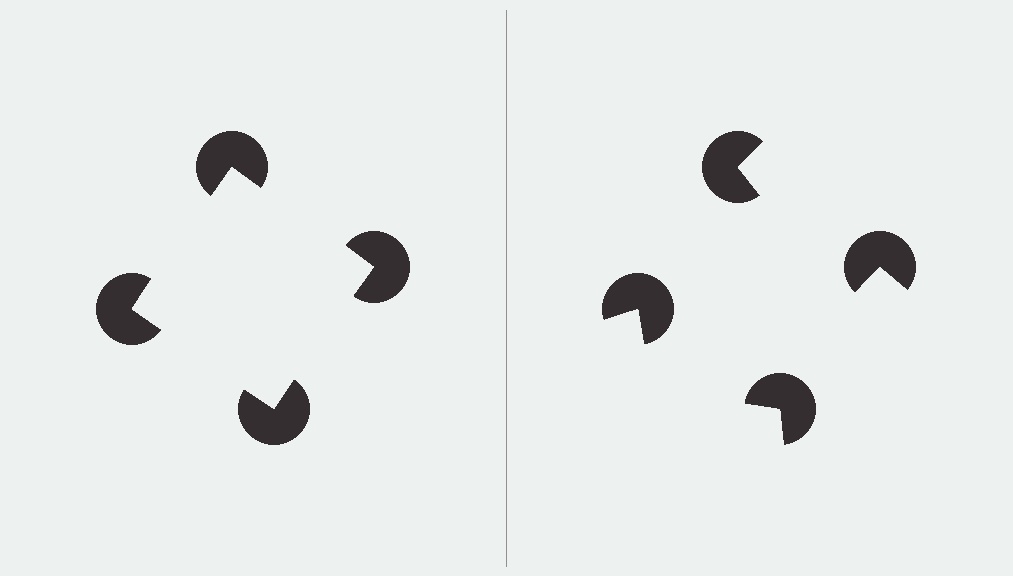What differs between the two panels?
The pac-man discs are positioned identically on both sides; only the wedge orientations differ. On the left they align to a square; on the right they are misaligned.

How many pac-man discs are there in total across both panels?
8 — 4 on each side.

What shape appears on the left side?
An illusory square.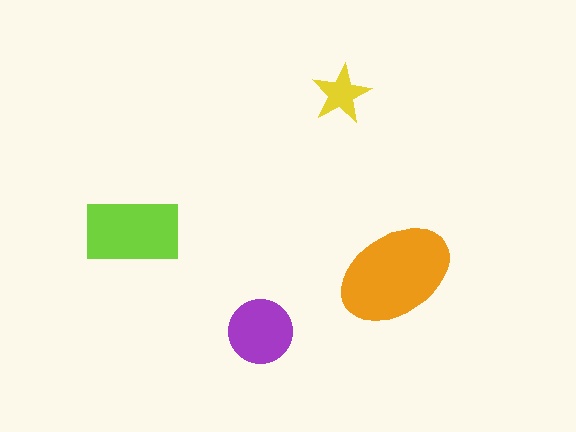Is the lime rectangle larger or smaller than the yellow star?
Larger.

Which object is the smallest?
The yellow star.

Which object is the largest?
The orange ellipse.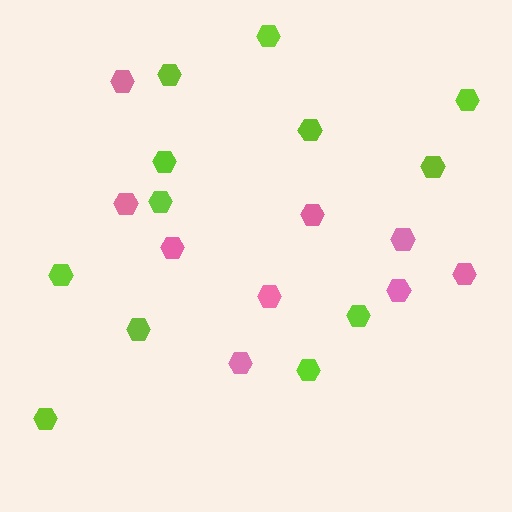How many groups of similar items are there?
There are 2 groups: one group of lime hexagons (12) and one group of pink hexagons (9).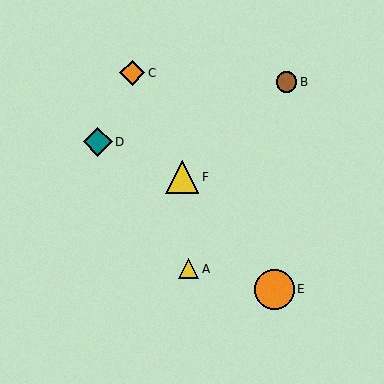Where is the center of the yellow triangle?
The center of the yellow triangle is at (189, 269).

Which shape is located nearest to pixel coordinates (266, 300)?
The orange circle (labeled E) at (275, 289) is nearest to that location.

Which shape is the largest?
The orange circle (labeled E) is the largest.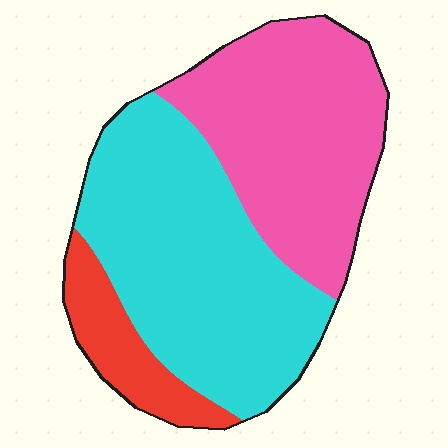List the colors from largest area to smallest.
From largest to smallest: cyan, pink, red.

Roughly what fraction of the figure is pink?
Pink takes up between a third and a half of the figure.